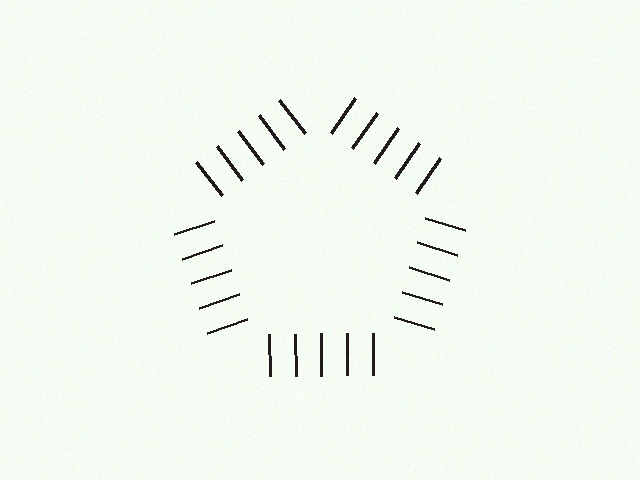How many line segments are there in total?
25 — 5 along each of the 5 edges.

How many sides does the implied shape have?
5 sides — the line-ends trace a pentagon.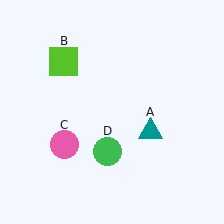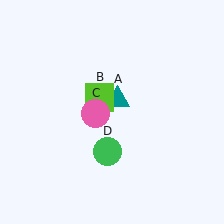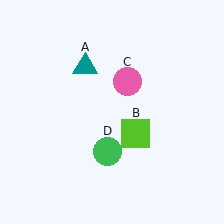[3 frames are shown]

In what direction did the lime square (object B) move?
The lime square (object B) moved down and to the right.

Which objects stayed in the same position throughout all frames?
Green circle (object D) remained stationary.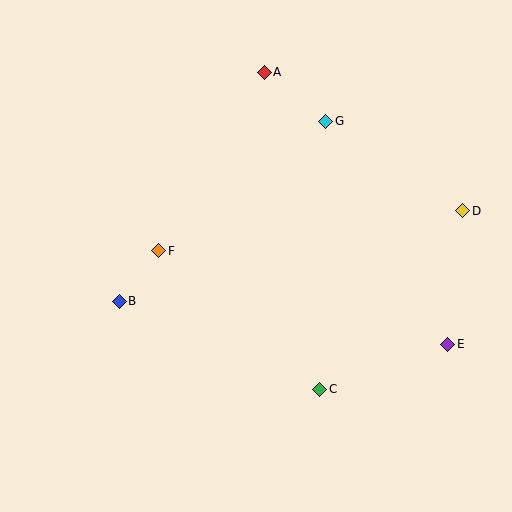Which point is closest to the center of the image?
Point F at (159, 251) is closest to the center.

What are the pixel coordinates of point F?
Point F is at (159, 251).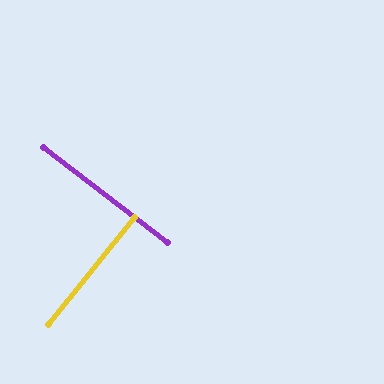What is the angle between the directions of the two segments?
Approximately 89 degrees.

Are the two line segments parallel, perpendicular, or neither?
Perpendicular — they meet at approximately 89°.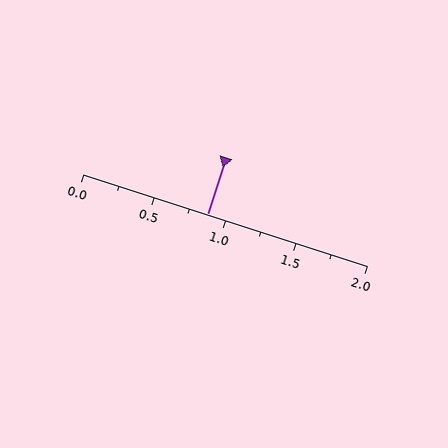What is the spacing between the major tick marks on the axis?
The major ticks are spaced 0.5 apart.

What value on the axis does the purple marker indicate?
The marker indicates approximately 0.88.